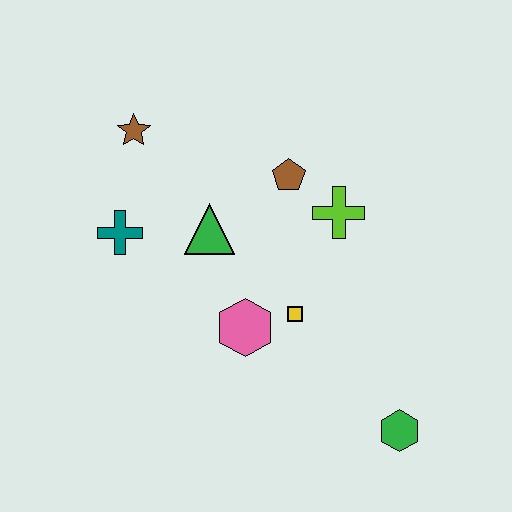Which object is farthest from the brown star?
The green hexagon is farthest from the brown star.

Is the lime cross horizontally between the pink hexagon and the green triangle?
No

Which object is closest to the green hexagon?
The yellow square is closest to the green hexagon.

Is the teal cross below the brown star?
Yes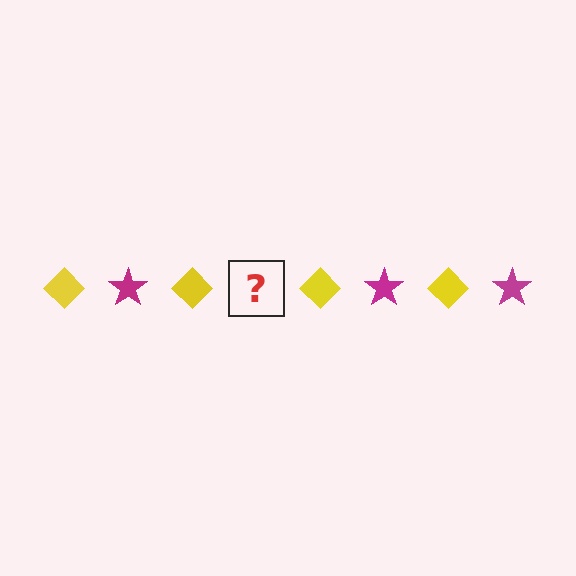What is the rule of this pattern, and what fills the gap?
The rule is that the pattern alternates between yellow diamond and magenta star. The gap should be filled with a magenta star.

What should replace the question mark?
The question mark should be replaced with a magenta star.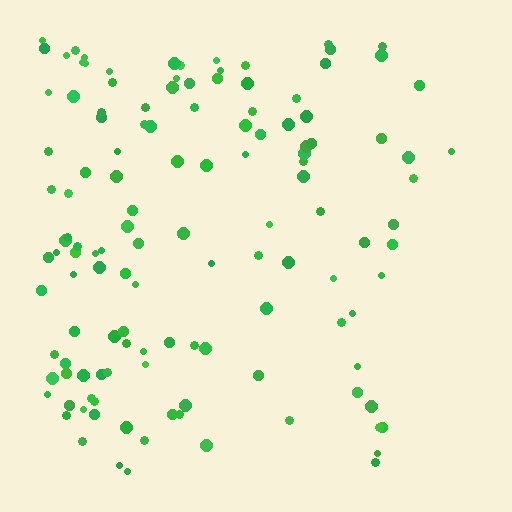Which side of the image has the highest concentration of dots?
The left.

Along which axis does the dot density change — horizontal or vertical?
Horizontal.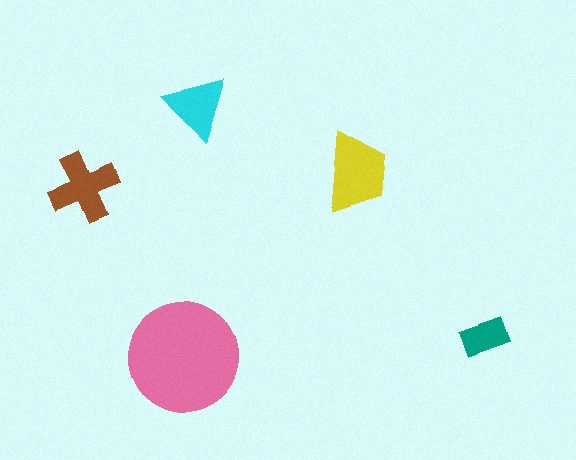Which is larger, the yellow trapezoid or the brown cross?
The yellow trapezoid.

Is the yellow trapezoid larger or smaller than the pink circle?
Smaller.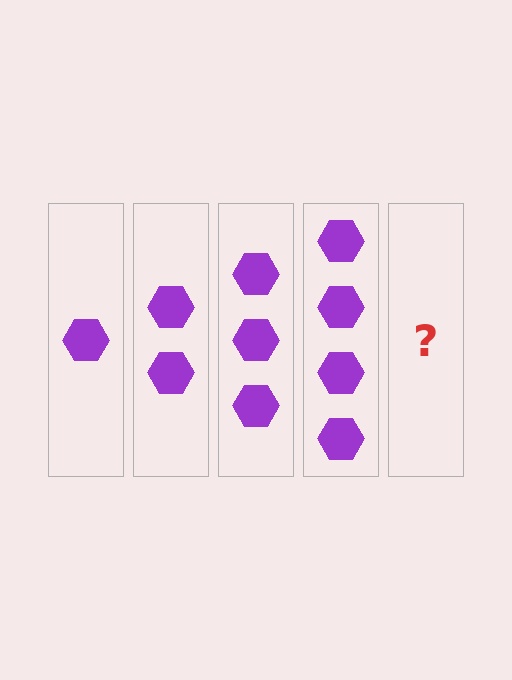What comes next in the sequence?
The next element should be 5 hexagons.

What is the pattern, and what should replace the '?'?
The pattern is that each step adds one more hexagon. The '?' should be 5 hexagons.